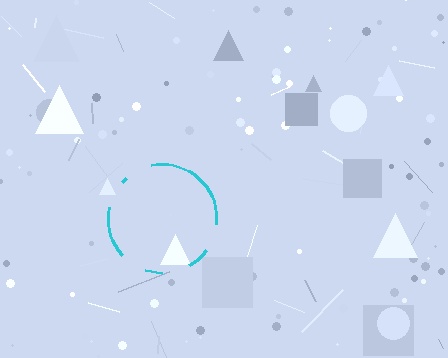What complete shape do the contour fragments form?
The contour fragments form a circle.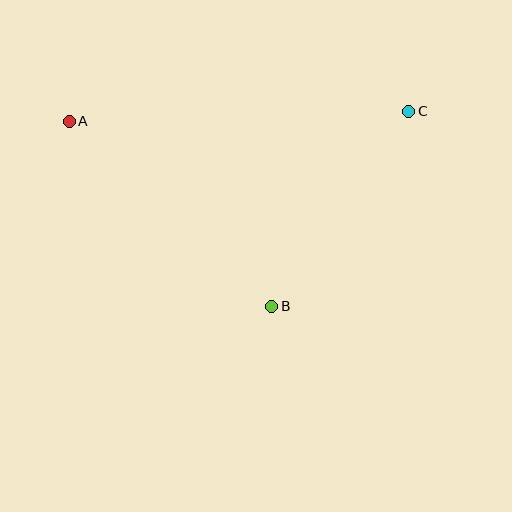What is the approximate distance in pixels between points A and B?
The distance between A and B is approximately 274 pixels.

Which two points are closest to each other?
Points B and C are closest to each other.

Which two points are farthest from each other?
Points A and C are farthest from each other.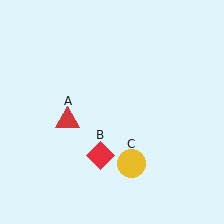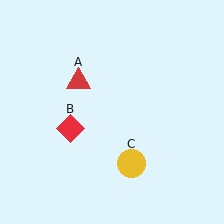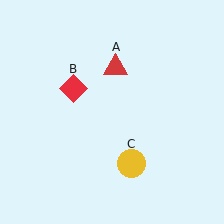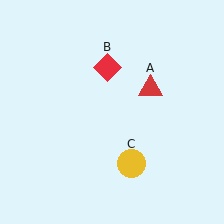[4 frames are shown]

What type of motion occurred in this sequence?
The red triangle (object A), red diamond (object B) rotated clockwise around the center of the scene.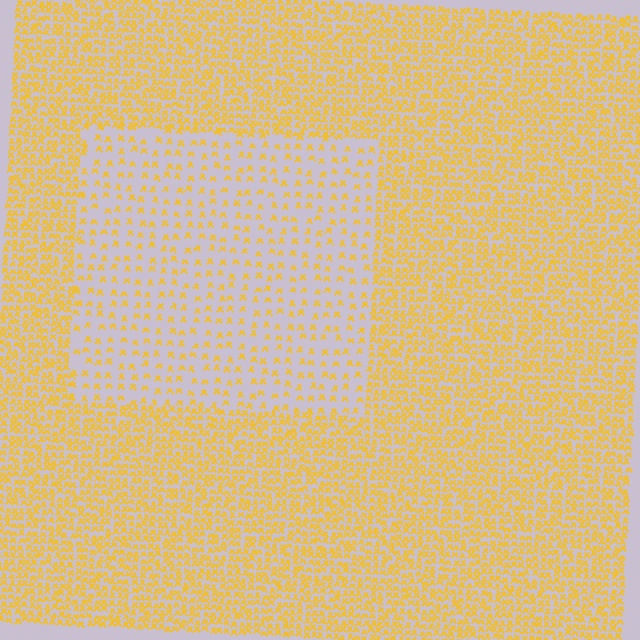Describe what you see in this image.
The image contains small yellow elements arranged at two different densities. A rectangle-shaped region is visible where the elements are less densely packed than the surrounding area.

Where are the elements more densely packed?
The elements are more densely packed outside the rectangle boundary.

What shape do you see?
I see a rectangle.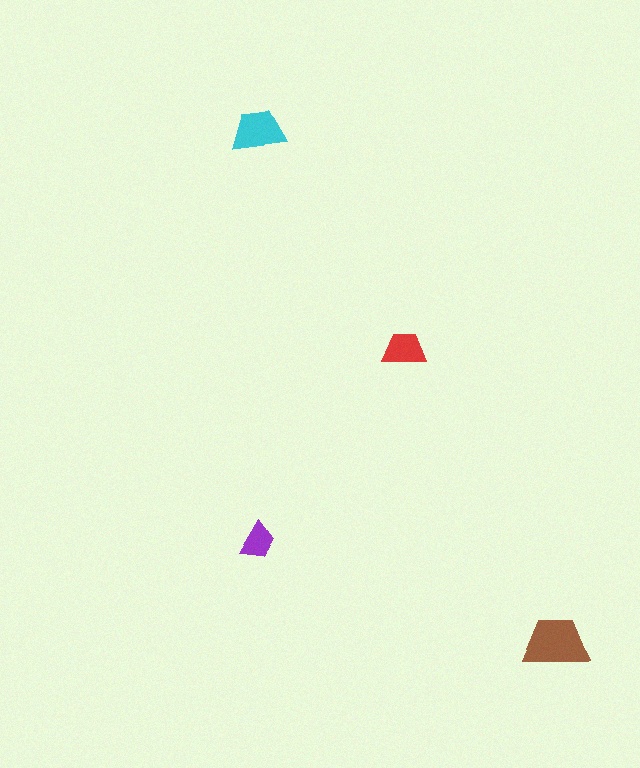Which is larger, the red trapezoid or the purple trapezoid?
The red one.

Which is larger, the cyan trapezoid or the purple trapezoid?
The cyan one.